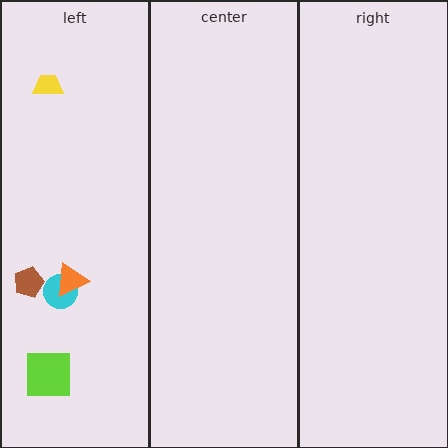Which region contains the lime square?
The left region.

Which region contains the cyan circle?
The left region.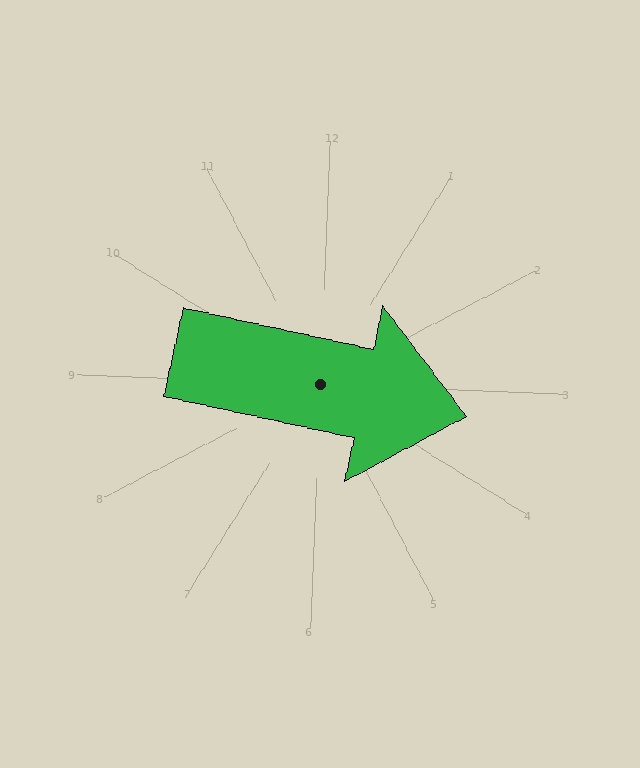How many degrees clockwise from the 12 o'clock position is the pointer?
Approximately 100 degrees.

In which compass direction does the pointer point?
East.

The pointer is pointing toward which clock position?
Roughly 3 o'clock.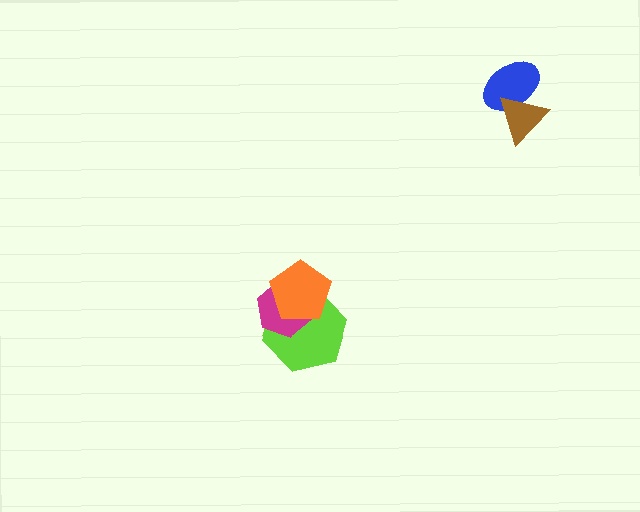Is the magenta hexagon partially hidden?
Yes, it is partially covered by another shape.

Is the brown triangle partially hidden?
No, no other shape covers it.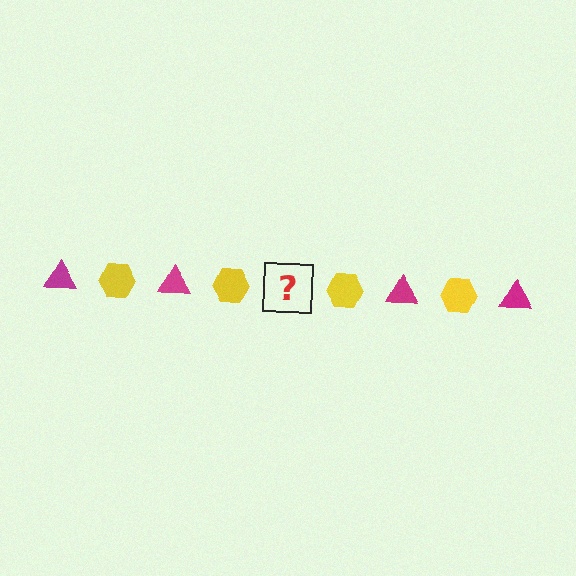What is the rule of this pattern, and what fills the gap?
The rule is that the pattern alternates between magenta triangle and yellow hexagon. The gap should be filled with a magenta triangle.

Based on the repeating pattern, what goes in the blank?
The blank should be a magenta triangle.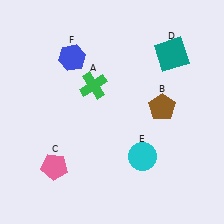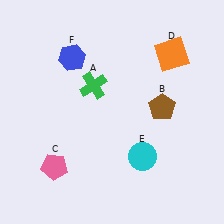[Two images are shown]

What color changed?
The square (D) changed from teal in Image 1 to orange in Image 2.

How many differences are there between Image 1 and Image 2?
There is 1 difference between the two images.